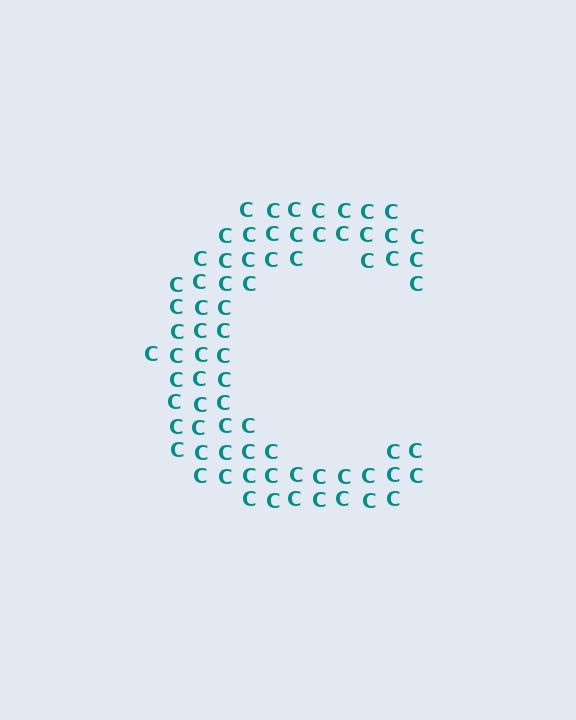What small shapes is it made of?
It is made of small letter C's.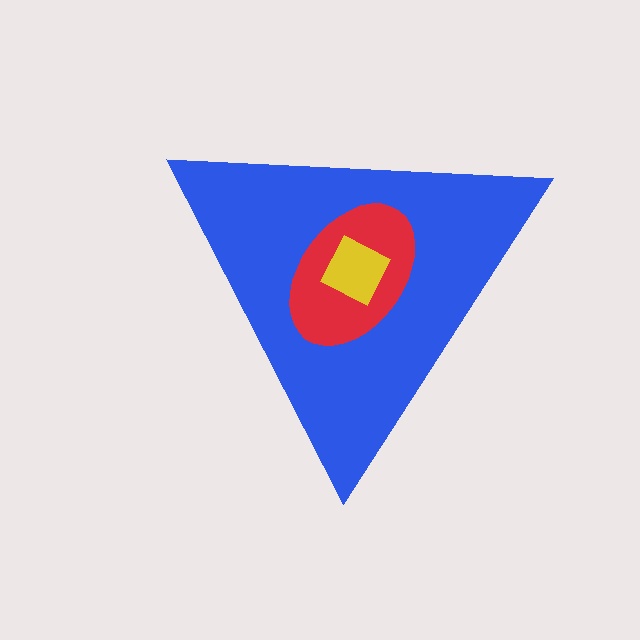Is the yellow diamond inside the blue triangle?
Yes.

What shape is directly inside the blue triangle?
The red ellipse.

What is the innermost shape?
The yellow diamond.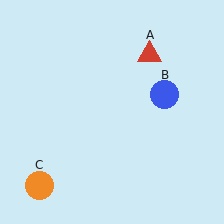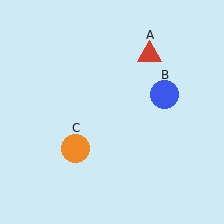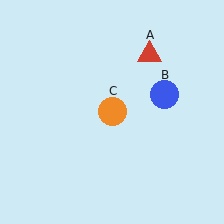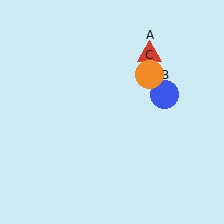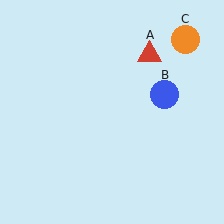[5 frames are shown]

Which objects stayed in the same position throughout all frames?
Red triangle (object A) and blue circle (object B) remained stationary.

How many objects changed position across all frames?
1 object changed position: orange circle (object C).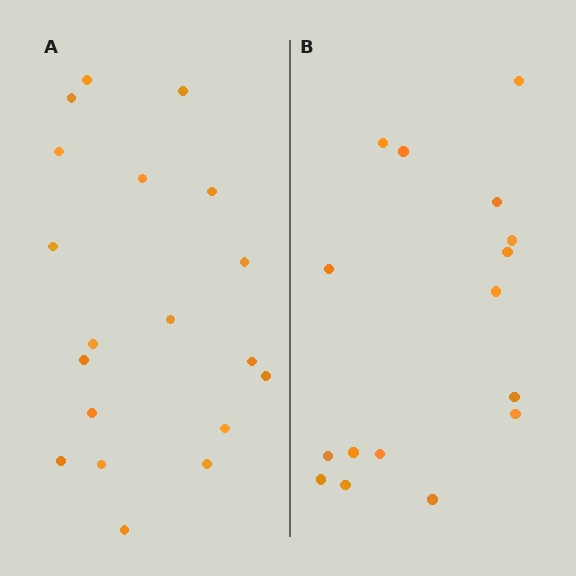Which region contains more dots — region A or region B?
Region A (the left region) has more dots.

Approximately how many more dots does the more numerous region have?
Region A has just a few more — roughly 2 or 3 more dots than region B.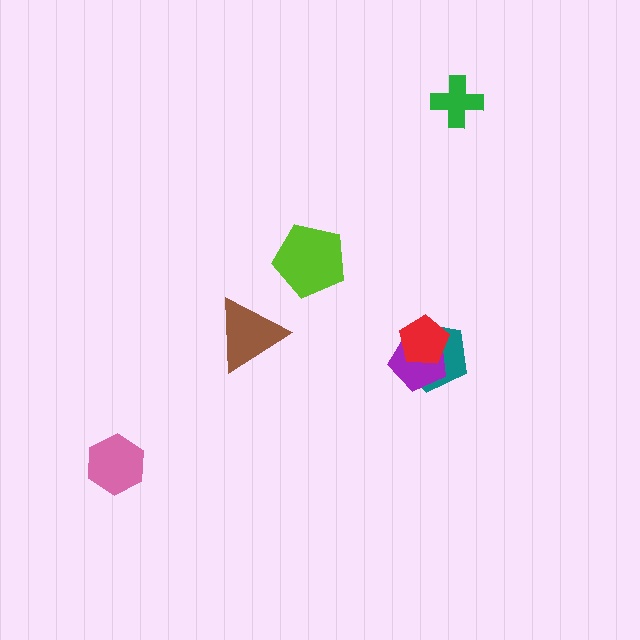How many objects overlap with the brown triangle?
0 objects overlap with the brown triangle.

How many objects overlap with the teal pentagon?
2 objects overlap with the teal pentagon.